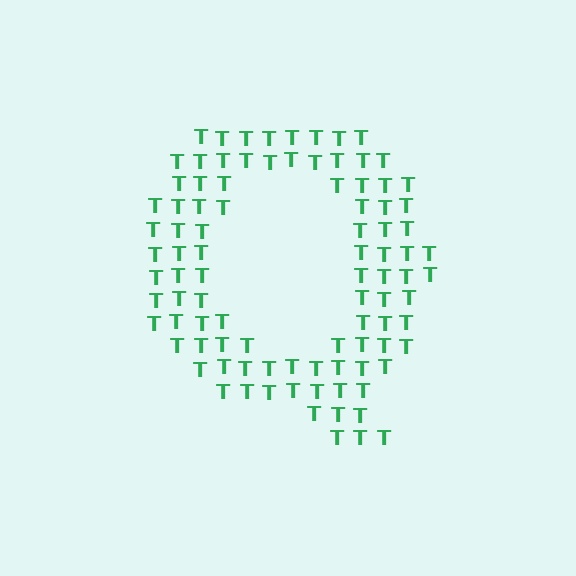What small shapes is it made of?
It is made of small letter T's.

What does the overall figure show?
The overall figure shows the letter Q.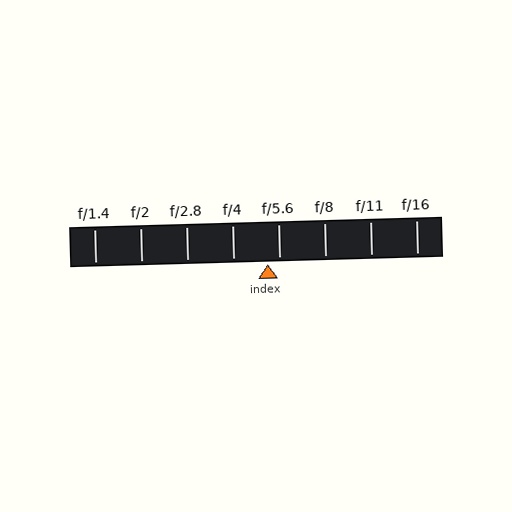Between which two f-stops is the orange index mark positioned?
The index mark is between f/4 and f/5.6.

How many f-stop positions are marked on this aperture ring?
There are 8 f-stop positions marked.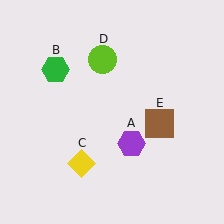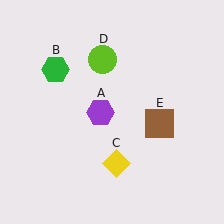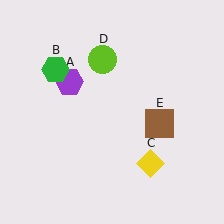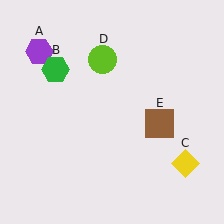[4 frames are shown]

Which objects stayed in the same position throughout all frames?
Green hexagon (object B) and lime circle (object D) and brown square (object E) remained stationary.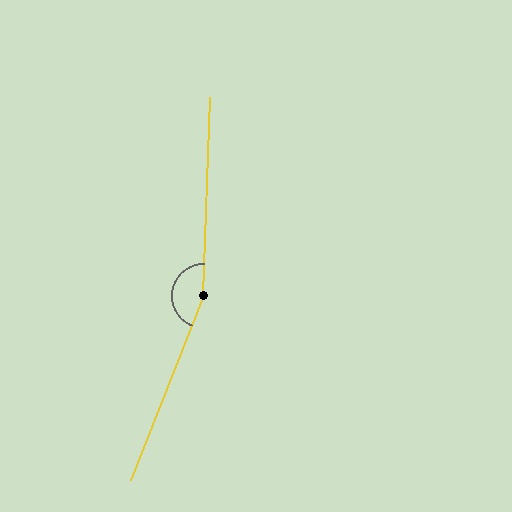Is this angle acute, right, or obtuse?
It is obtuse.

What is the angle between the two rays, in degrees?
Approximately 160 degrees.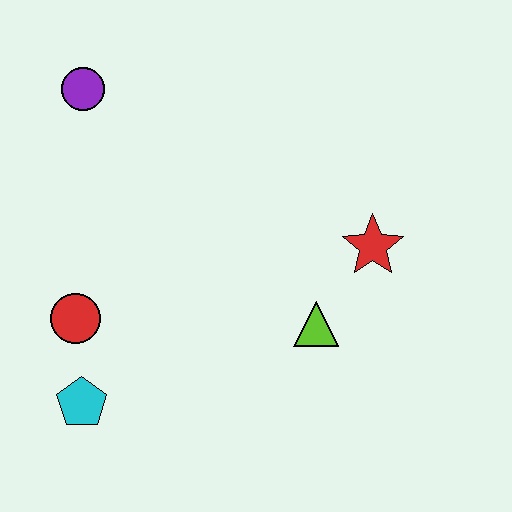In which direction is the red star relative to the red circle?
The red star is to the right of the red circle.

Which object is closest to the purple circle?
The red circle is closest to the purple circle.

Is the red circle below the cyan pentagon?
No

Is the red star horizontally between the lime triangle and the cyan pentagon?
No